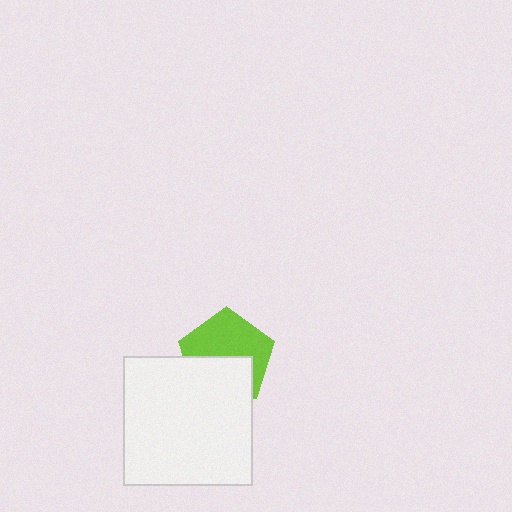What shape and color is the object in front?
The object in front is a white square.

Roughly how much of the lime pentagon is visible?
About half of it is visible (roughly 55%).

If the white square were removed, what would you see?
You would see the complete lime pentagon.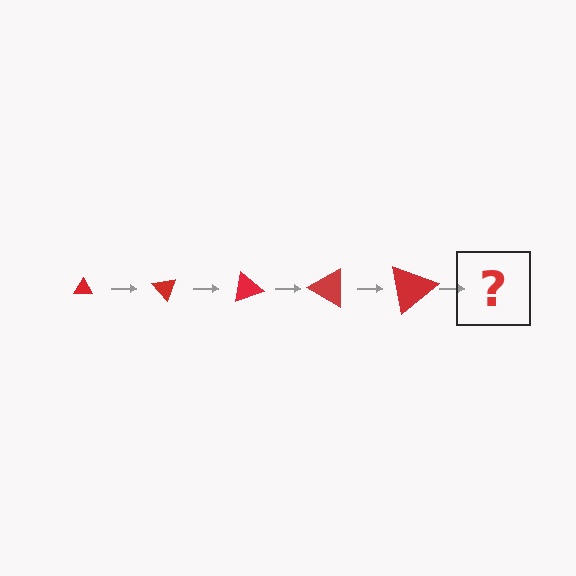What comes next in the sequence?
The next element should be a triangle, larger than the previous one and rotated 250 degrees from the start.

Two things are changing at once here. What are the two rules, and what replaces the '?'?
The two rules are that the triangle grows larger each step and it rotates 50 degrees each step. The '?' should be a triangle, larger than the previous one and rotated 250 degrees from the start.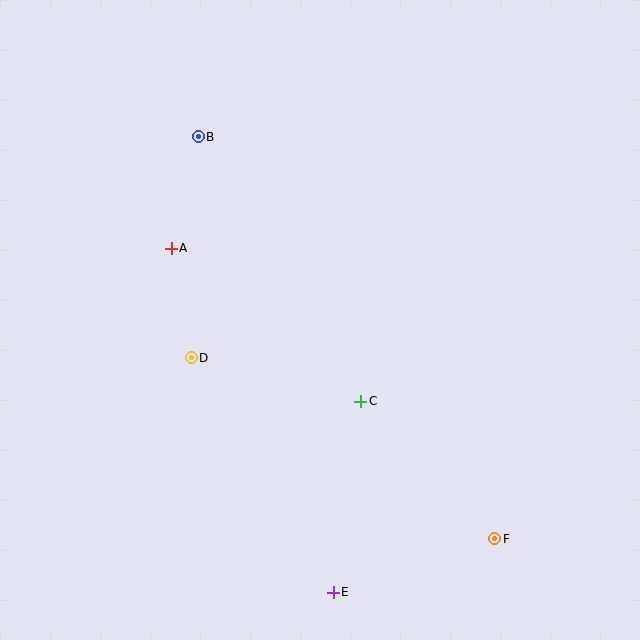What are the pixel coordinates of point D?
Point D is at (191, 358).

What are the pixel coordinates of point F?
Point F is at (495, 539).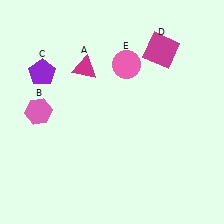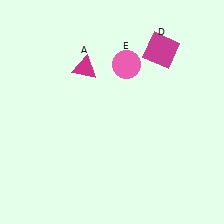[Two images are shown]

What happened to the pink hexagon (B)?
The pink hexagon (B) was removed in Image 2. It was in the top-left area of Image 1.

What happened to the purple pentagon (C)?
The purple pentagon (C) was removed in Image 2. It was in the top-left area of Image 1.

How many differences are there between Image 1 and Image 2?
There are 2 differences between the two images.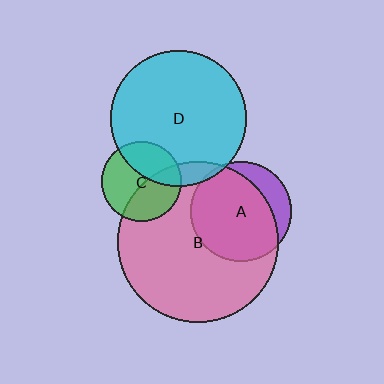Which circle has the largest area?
Circle B (pink).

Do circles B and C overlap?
Yes.